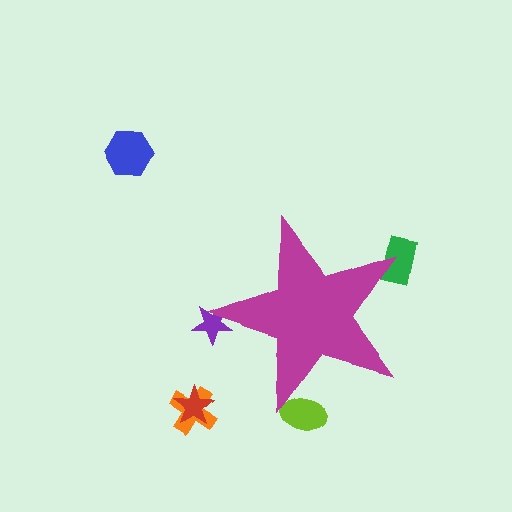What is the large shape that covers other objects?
A magenta star.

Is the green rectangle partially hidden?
Yes, the green rectangle is partially hidden behind the magenta star.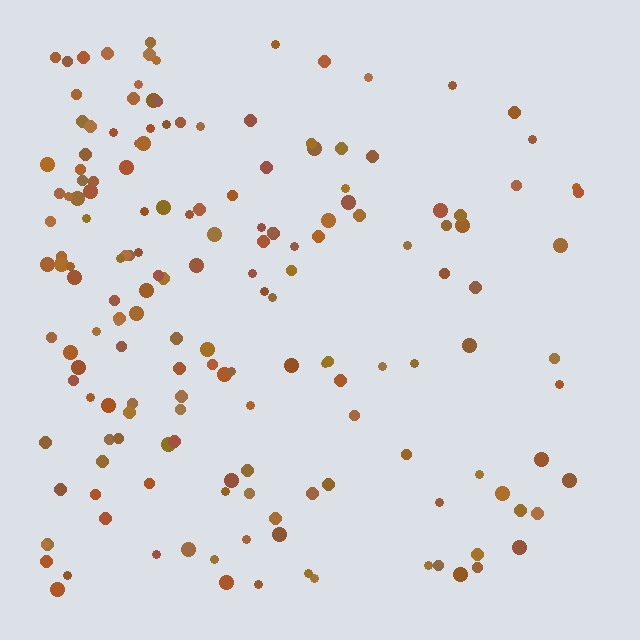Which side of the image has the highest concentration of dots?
The left.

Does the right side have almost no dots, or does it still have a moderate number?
Still a moderate number, just noticeably fewer than the left.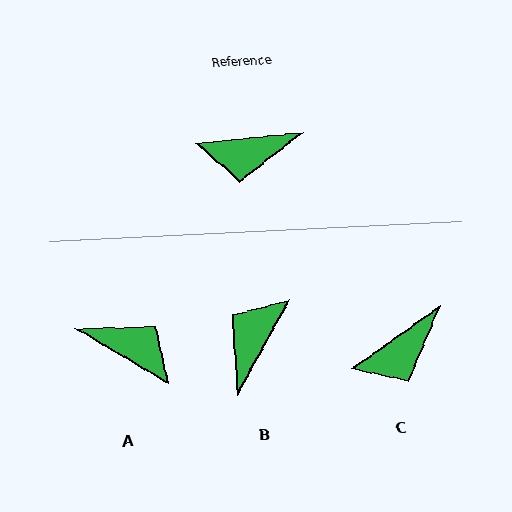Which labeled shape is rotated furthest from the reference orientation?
A, about 144 degrees away.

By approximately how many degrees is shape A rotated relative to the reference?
Approximately 144 degrees counter-clockwise.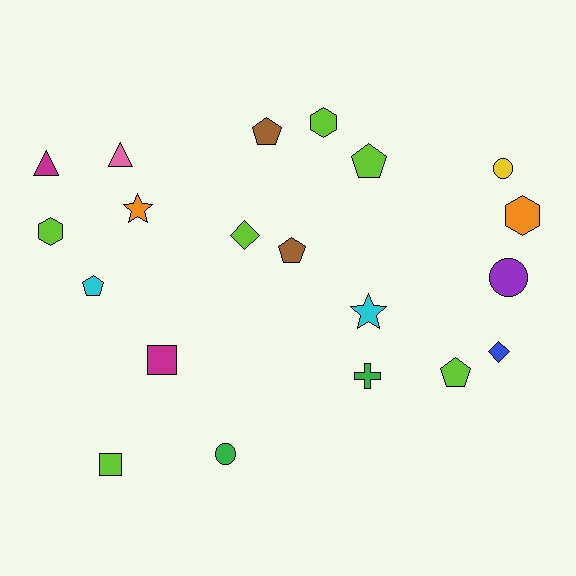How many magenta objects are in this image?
There are 2 magenta objects.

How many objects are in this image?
There are 20 objects.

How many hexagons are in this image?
There are 3 hexagons.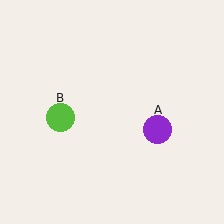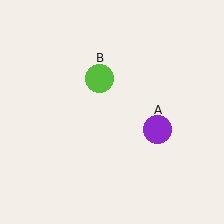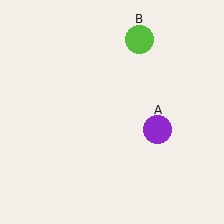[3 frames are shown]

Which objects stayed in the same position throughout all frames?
Purple circle (object A) remained stationary.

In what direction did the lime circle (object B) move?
The lime circle (object B) moved up and to the right.